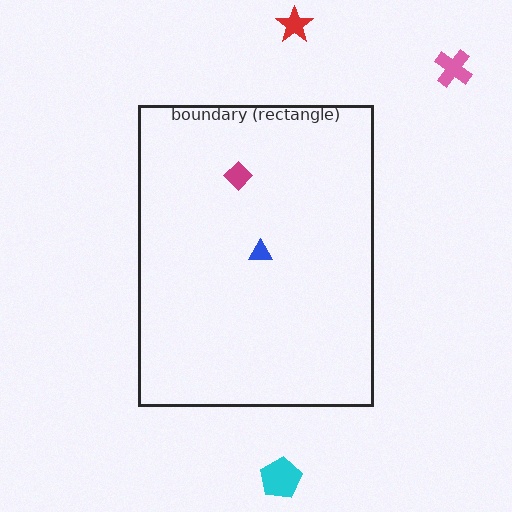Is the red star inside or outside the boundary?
Outside.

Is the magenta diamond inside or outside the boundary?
Inside.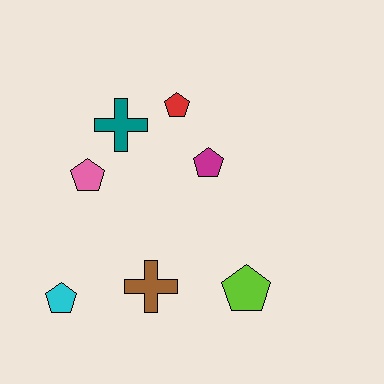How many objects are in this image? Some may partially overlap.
There are 7 objects.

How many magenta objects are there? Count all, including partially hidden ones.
There is 1 magenta object.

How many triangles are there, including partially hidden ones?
There are no triangles.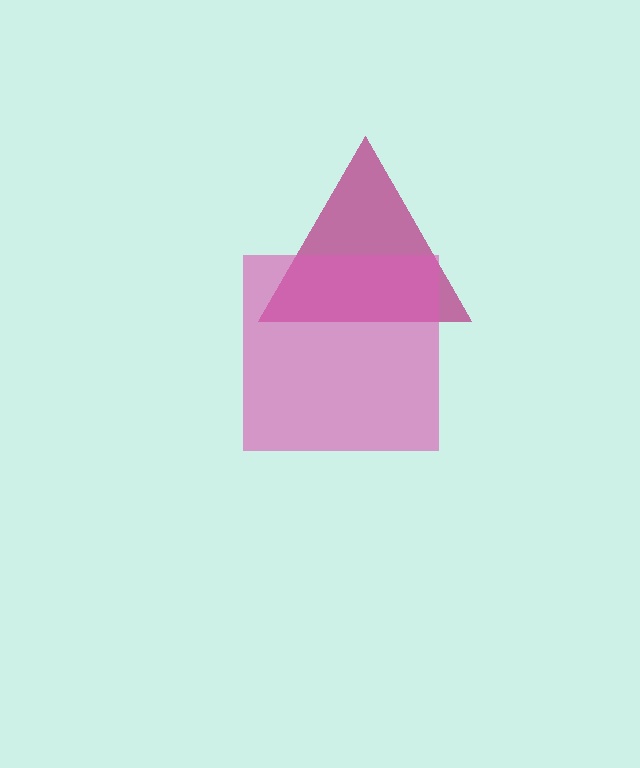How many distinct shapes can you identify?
There are 2 distinct shapes: a magenta triangle, a pink square.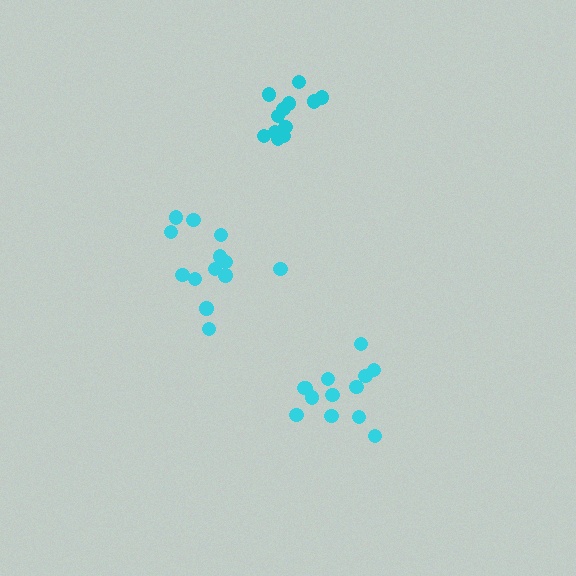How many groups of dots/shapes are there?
There are 3 groups.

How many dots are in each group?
Group 1: 13 dots, Group 2: 13 dots, Group 3: 12 dots (38 total).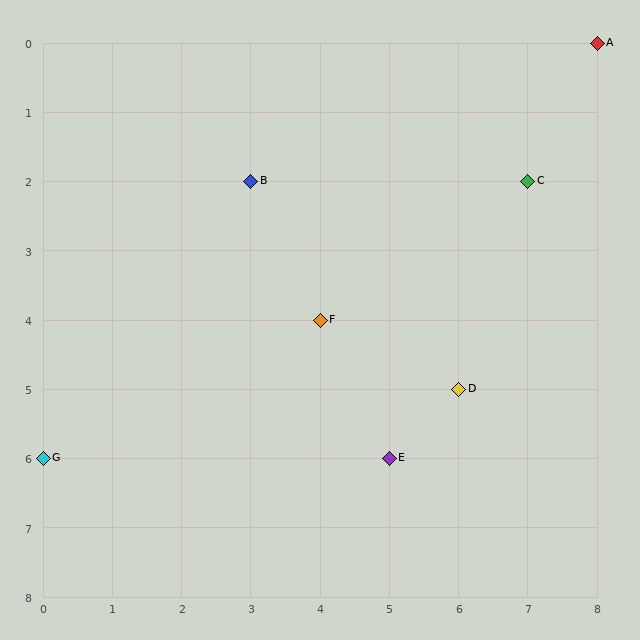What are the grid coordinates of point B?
Point B is at grid coordinates (3, 2).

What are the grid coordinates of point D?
Point D is at grid coordinates (6, 5).